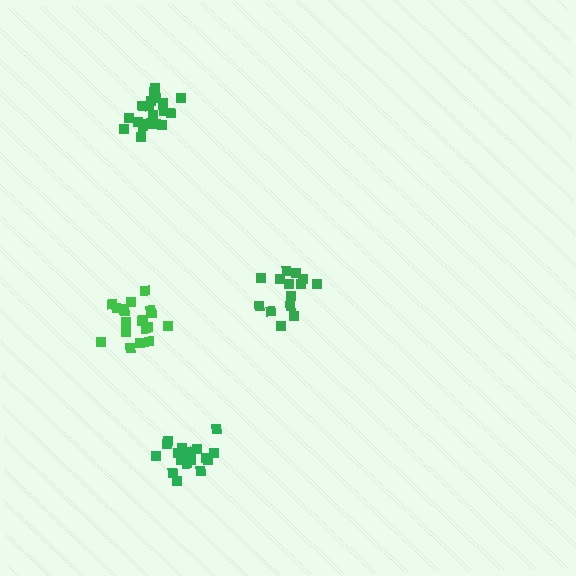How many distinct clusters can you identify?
There are 4 distinct clusters.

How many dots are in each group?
Group 1: 19 dots, Group 2: 20 dots, Group 3: 14 dots, Group 4: 20 dots (73 total).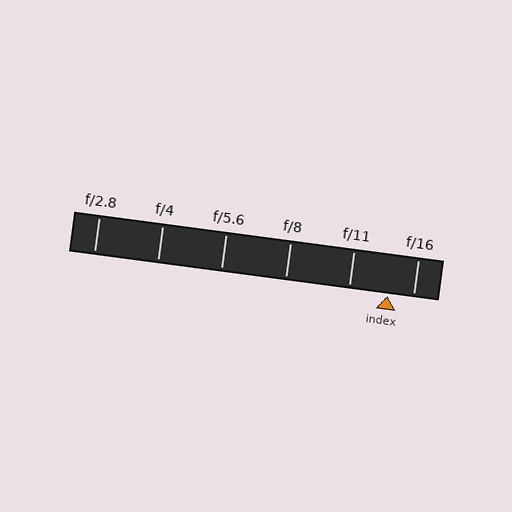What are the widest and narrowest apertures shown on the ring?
The widest aperture shown is f/2.8 and the narrowest is f/16.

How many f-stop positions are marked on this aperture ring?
There are 6 f-stop positions marked.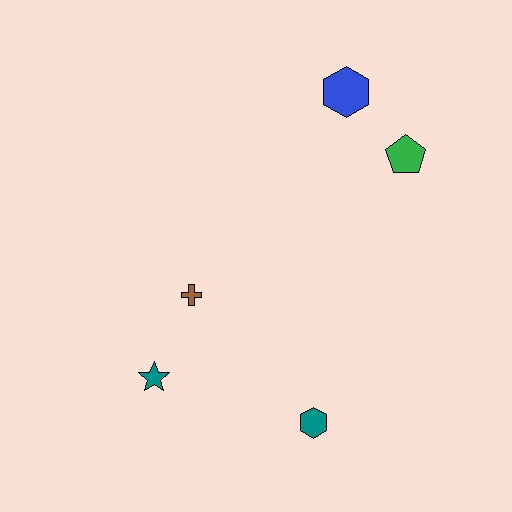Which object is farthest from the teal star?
The blue hexagon is farthest from the teal star.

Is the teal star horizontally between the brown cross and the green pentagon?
No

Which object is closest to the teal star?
The brown cross is closest to the teal star.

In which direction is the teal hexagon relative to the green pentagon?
The teal hexagon is below the green pentagon.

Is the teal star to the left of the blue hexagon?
Yes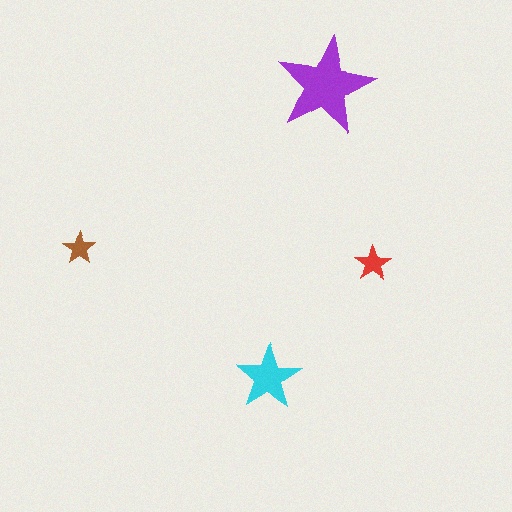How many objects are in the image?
There are 4 objects in the image.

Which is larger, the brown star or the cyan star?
The cyan one.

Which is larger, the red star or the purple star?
The purple one.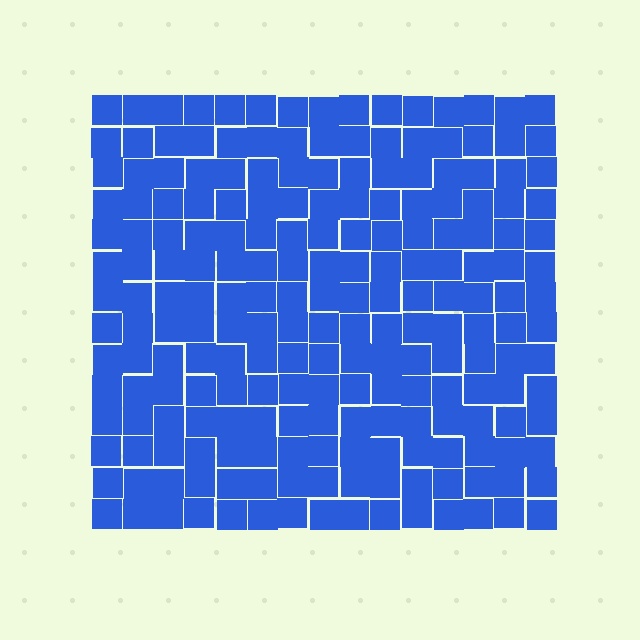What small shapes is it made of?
It is made of small squares.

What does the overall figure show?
The overall figure shows a square.